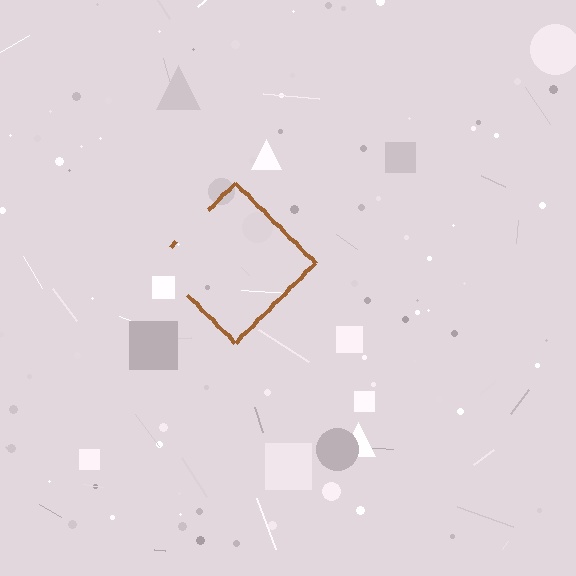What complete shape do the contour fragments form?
The contour fragments form a diamond.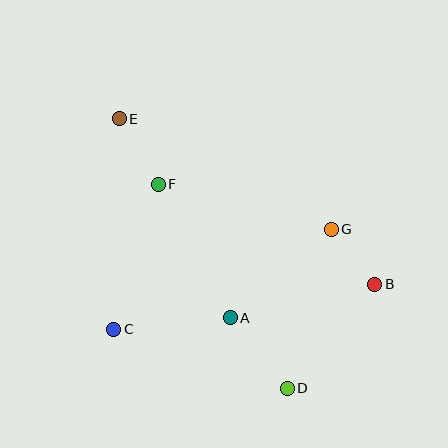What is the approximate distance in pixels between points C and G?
The distance between C and G is approximately 239 pixels.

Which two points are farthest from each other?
Points D and E are farthest from each other.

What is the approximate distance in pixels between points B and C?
The distance between B and C is approximately 265 pixels.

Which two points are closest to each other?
Points B and G are closest to each other.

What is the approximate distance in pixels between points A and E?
The distance between A and E is approximately 227 pixels.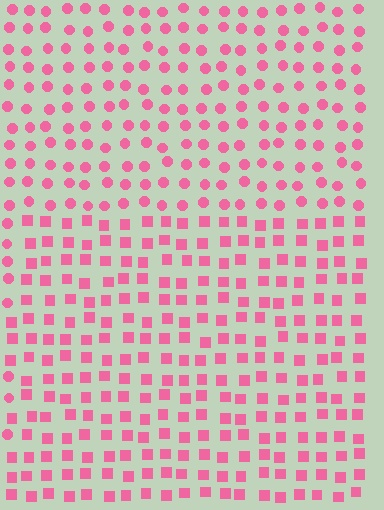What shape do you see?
I see a rectangle.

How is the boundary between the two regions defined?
The boundary is defined by a change in element shape: squares inside vs. circles outside. All elements share the same color and spacing.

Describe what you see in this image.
The image is filled with small pink elements arranged in a uniform grid. A rectangle-shaped region contains squares, while the surrounding area contains circles. The boundary is defined purely by the change in element shape.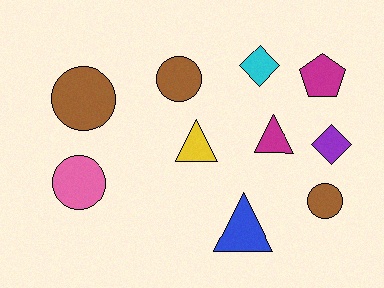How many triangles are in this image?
There are 3 triangles.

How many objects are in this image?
There are 10 objects.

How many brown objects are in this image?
There are 3 brown objects.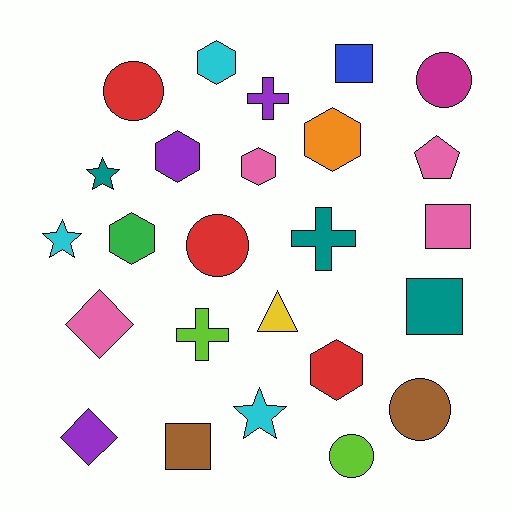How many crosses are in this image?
There are 3 crosses.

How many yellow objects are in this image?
There is 1 yellow object.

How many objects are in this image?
There are 25 objects.